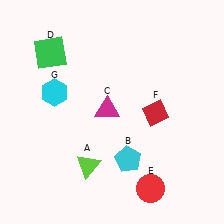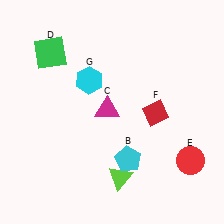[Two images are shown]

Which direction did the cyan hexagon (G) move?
The cyan hexagon (G) moved right.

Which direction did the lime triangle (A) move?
The lime triangle (A) moved right.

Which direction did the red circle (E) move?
The red circle (E) moved right.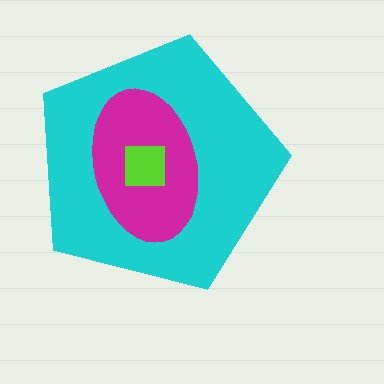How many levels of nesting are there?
3.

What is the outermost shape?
The cyan pentagon.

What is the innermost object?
The lime square.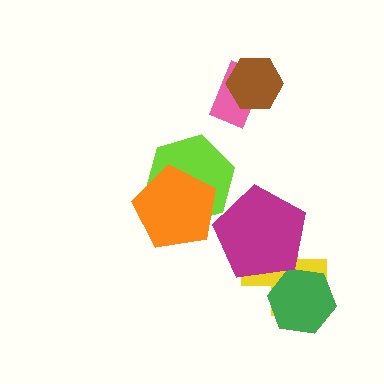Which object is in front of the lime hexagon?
The orange pentagon is in front of the lime hexagon.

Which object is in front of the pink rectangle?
The brown hexagon is in front of the pink rectangle.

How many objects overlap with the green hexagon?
1 object overlaps with the green hexagon.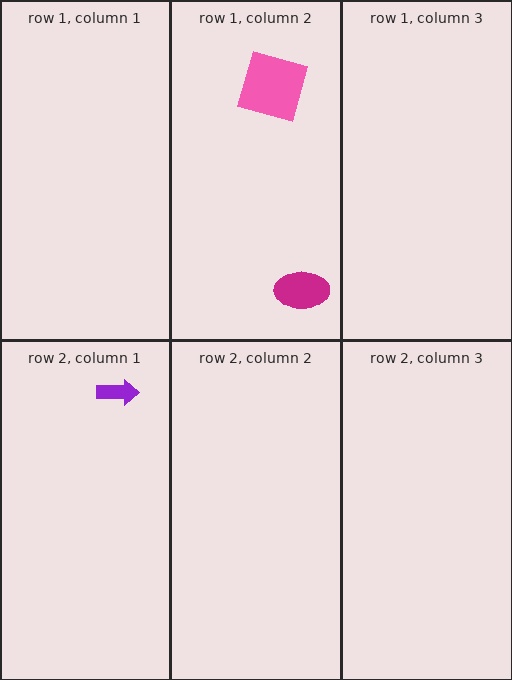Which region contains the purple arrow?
The row 2, column 1 region.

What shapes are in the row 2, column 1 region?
The purple arrow.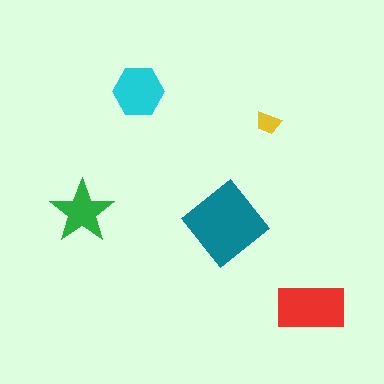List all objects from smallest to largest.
The yellow trapezoid, the green star, the cyan hexagon, the red rectangle, the teal diamond.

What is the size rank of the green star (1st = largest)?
4th.